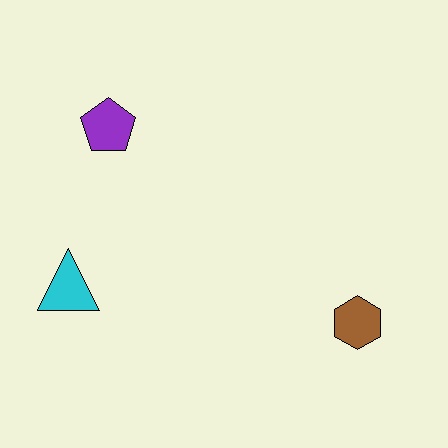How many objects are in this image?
There are 3 objects.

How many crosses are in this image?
There are no crosses.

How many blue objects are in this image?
There are no blue objects.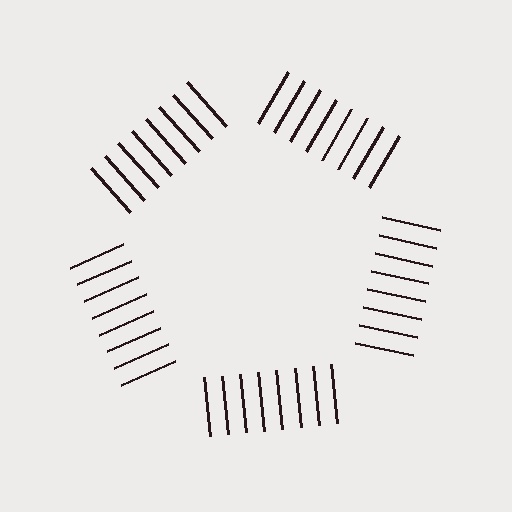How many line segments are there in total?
40 — 8 along each of the 5 edges.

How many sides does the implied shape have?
5 sides — the line-ends trace a pentagon.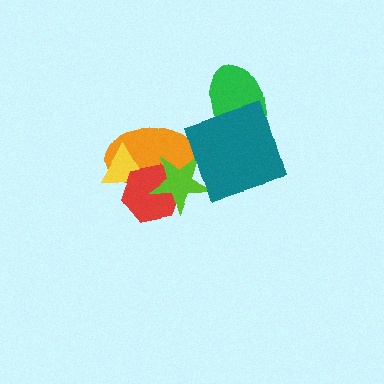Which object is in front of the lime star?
The teal square is in front of the lime star.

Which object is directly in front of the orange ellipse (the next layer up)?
The yellow triangle is directly in front of the orange ellipse.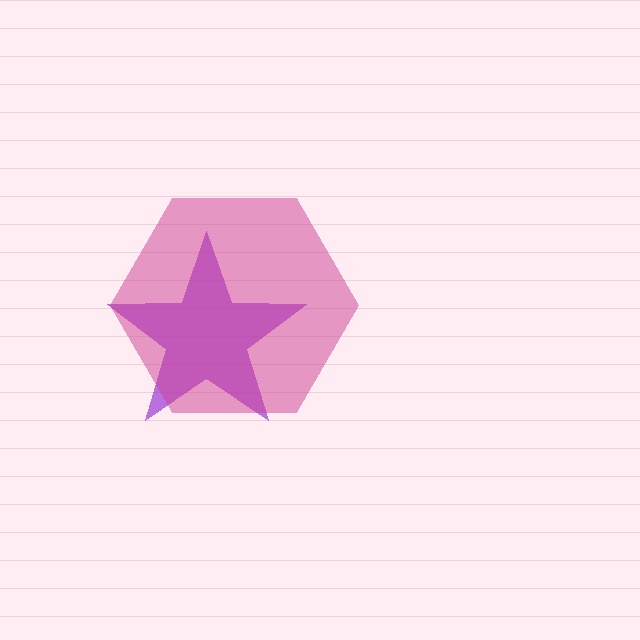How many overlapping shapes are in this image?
There are 2 overlapping shapes in the image.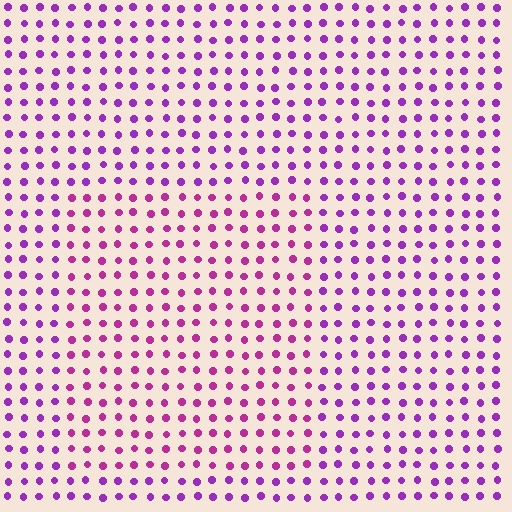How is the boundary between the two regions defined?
The boundary is defined purely by a slight shift in hue (about 29 degrees). Spacing, size, and orientation are identical on both sides.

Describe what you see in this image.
The image is filled with small purple elements in a uniform arrangement. A rectangle-shaped region is visible where the elements are tinted to a slightly different hue, forming a subtle color boundary.